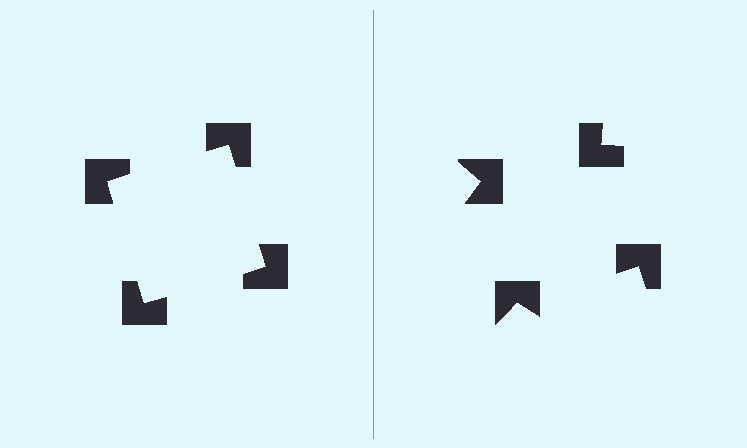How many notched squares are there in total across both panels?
8 — 4 on each side.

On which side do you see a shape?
An illusory square appears on the left side. On the right side the wedge cuts are rotated, so no coherent shape forms.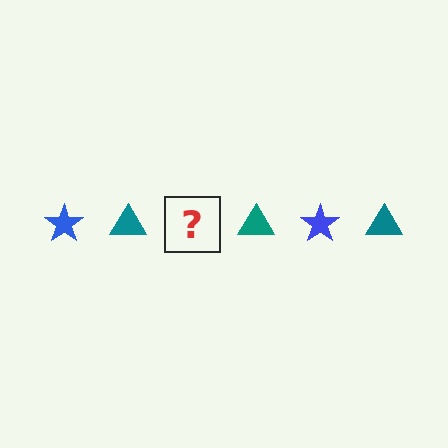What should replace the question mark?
The question mark should be replaced with a blue star.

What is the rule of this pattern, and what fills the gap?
The rule is that the pattern alternates between blue star and teal triangle. The gap should be filled with a blue star.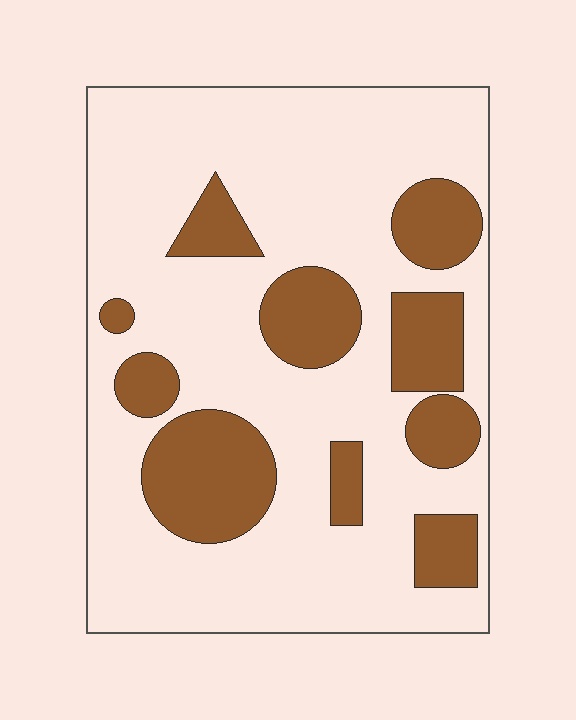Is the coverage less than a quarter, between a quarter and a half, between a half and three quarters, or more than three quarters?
Between a quarter and a half.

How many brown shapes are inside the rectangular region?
10.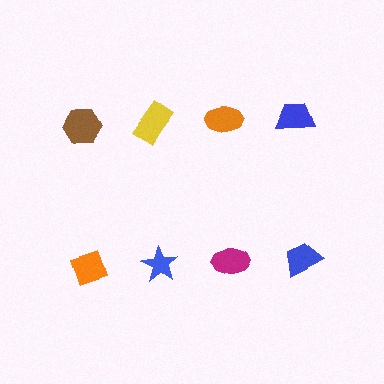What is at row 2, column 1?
An orange diamond.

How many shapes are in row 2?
4 shapes.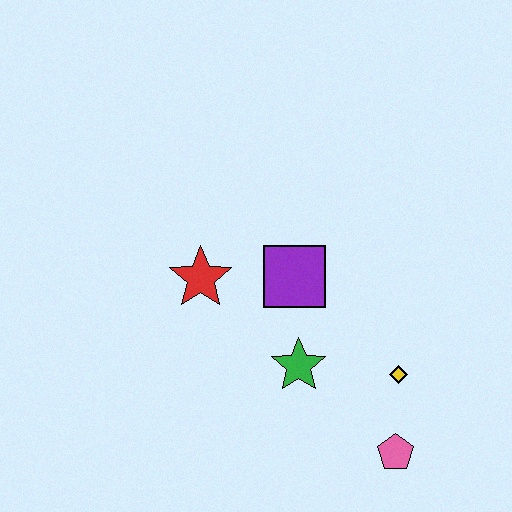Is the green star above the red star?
No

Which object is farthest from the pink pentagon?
The red star is farthest from the pink pentagon.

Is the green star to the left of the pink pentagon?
Yes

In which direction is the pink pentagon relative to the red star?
The pink pentagon is to the right of the red star.